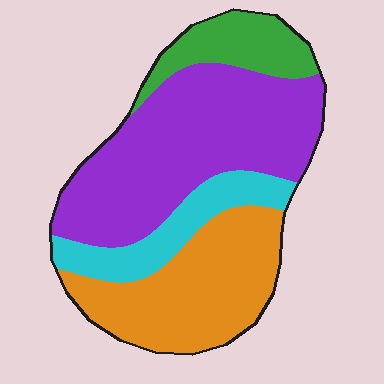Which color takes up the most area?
Purple, at roughly 45%.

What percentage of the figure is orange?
Orange takes up between a quarter and a half of the figure.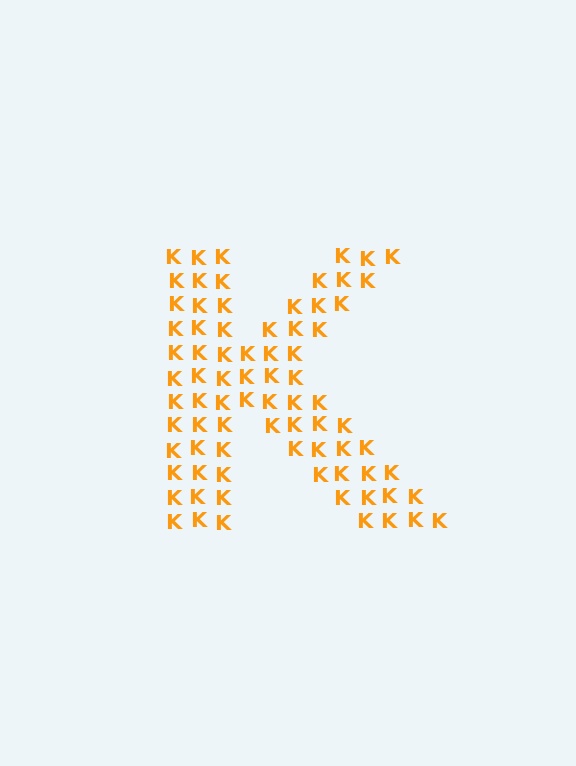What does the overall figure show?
The overall figure shows the letter K.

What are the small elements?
The small elements are letter K's.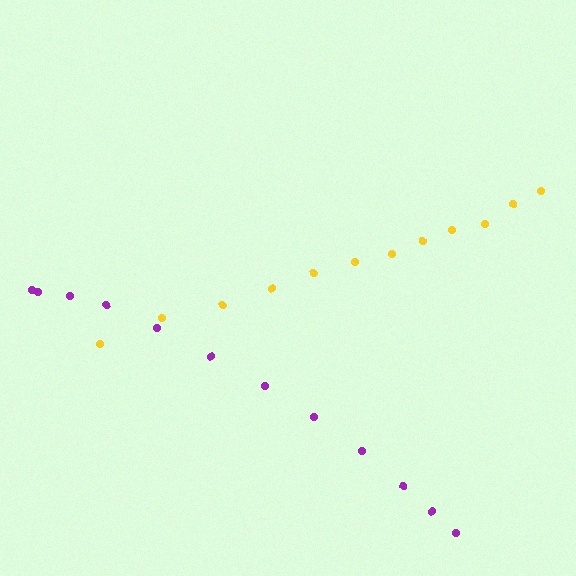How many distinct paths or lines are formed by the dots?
There are 2 distinct paths.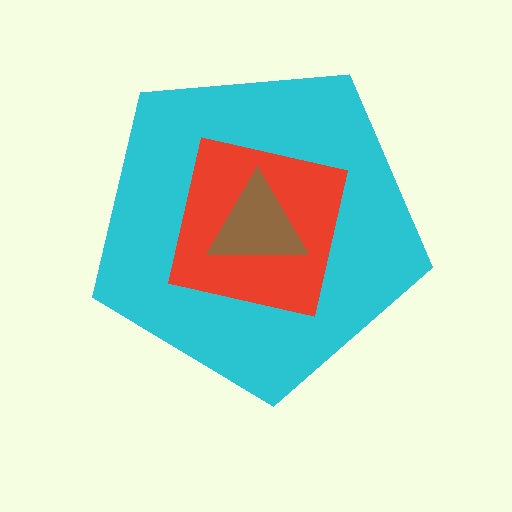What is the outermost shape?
The cyan pentagon.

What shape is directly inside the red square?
The brown triangle.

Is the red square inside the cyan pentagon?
Yes.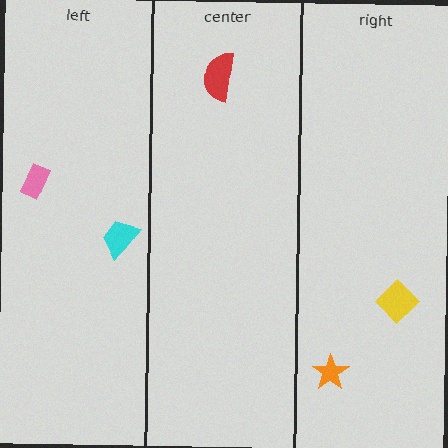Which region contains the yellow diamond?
The right region.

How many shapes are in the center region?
1.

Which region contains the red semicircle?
The center region.